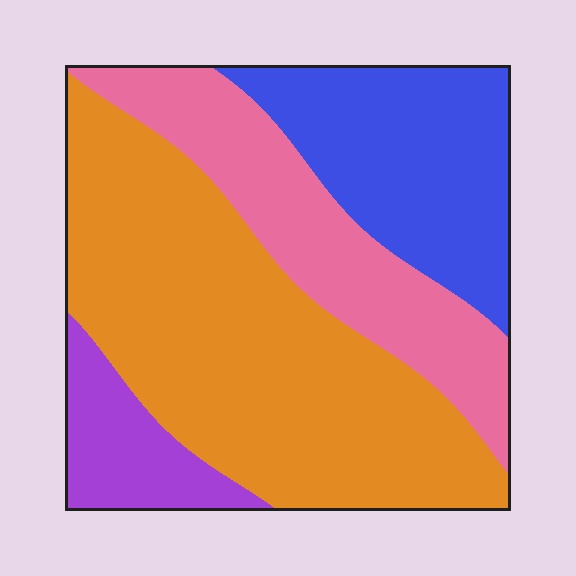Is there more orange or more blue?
Orange.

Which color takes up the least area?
Purple, at roughly 10%.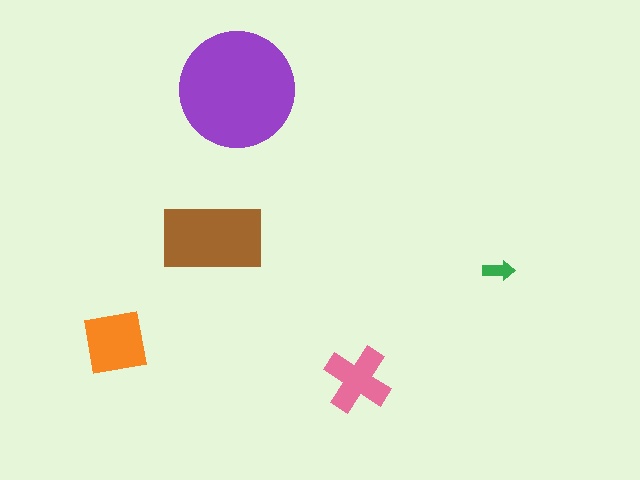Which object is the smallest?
The green arrow.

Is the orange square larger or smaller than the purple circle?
Smaller.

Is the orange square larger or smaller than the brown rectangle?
Smaller.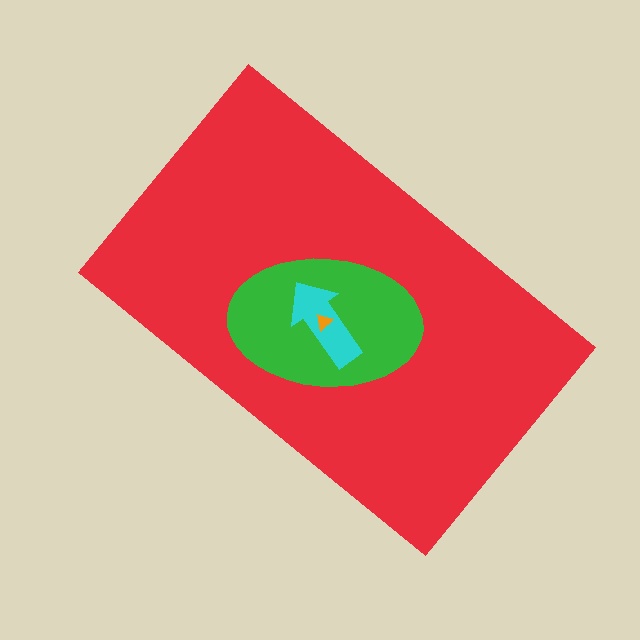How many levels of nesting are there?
4.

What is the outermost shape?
The red rectangle.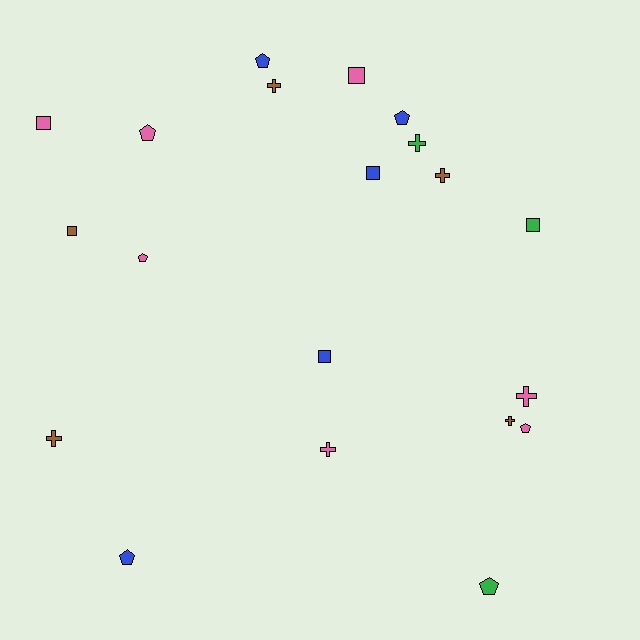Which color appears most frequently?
Pink, with 7 objects.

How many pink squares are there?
There are 2 pink squares.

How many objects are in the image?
There are 20 objects.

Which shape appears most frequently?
Cross, with 7 objects.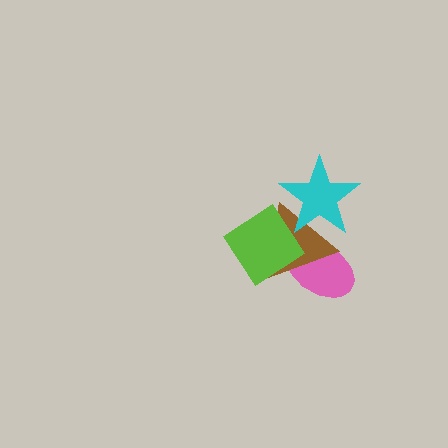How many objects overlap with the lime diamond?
1 object overlaps with the lime diamond.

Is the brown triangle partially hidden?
Yes, it is partially covered by another shape.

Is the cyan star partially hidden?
No, no other shape covers it.